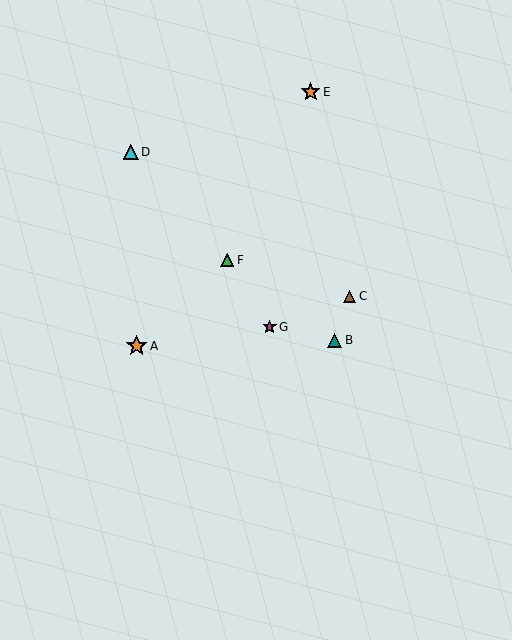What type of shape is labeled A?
Shape A is an orange star.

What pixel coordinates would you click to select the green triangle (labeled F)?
Click at (227, 260) to select the green triangle F.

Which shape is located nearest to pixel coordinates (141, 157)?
The cyan triangle (labeled D) at (131, 152) is nearest to that location.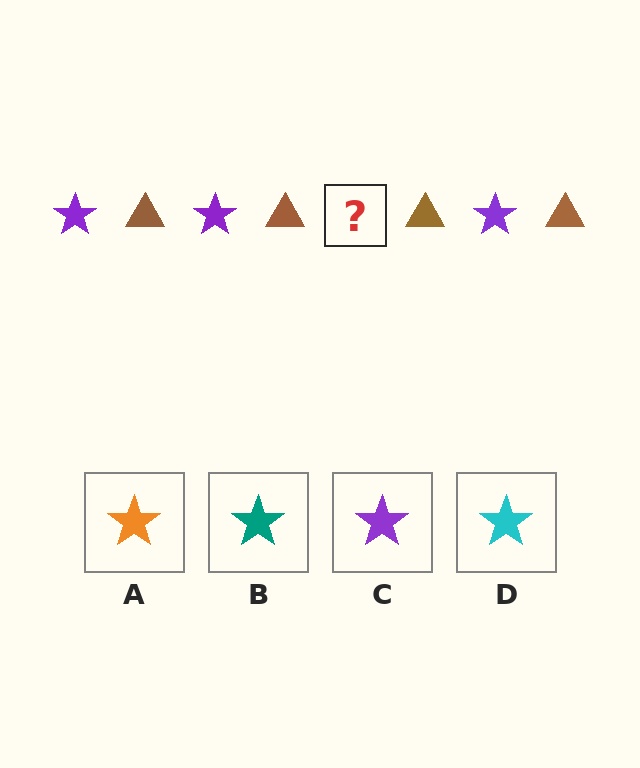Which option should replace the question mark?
Option C.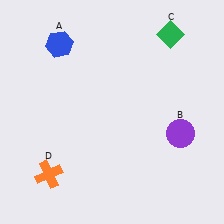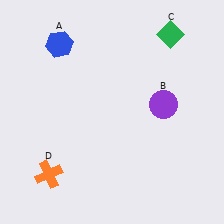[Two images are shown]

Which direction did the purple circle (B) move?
The purple circle (B) moved up.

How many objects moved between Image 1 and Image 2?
1 object moved between the two images.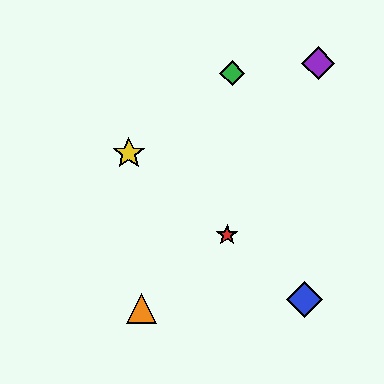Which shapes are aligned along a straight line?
The red star, the blue diamond, the yellow star are aligned along a straight line.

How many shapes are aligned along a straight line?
3 shapes (the red star, the blue diamond, the yellow star) are aligned along a straight line.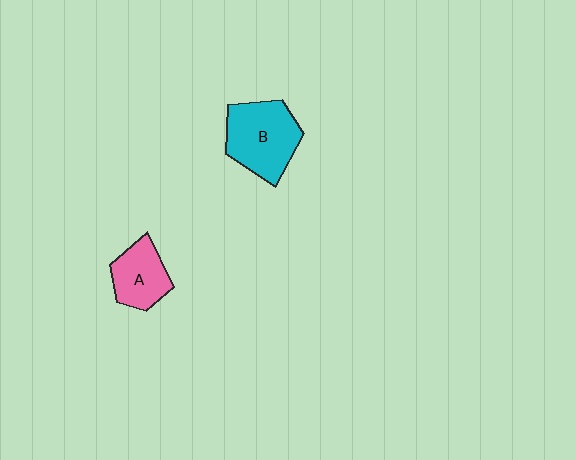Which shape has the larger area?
Shape B (cyan).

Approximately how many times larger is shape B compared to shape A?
Approximately 1.5 times.